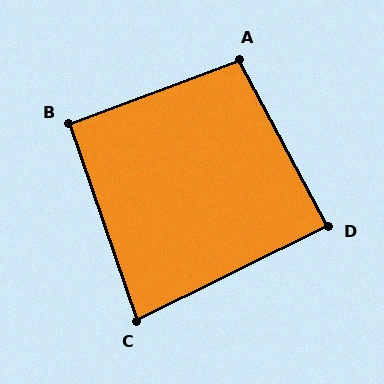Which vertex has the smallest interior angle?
C, at approximately 83 degrees.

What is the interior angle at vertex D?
Approximately 88 degrees (approximately right).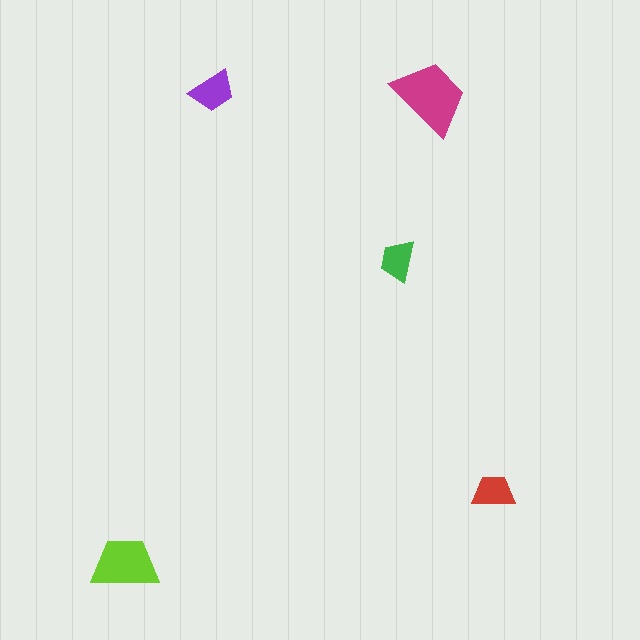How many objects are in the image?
There are 5 objects in the image.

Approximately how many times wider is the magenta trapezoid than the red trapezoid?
About 2 times wider.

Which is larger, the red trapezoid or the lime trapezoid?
The lime one.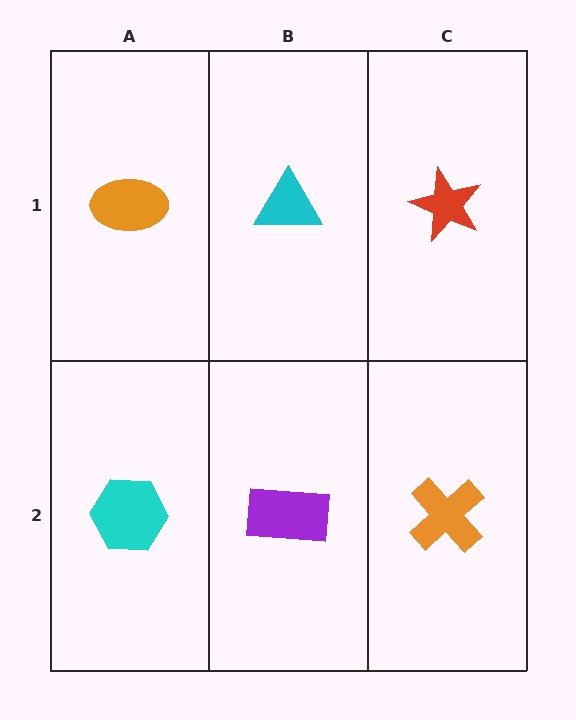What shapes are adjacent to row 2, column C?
A red star (row 1, column C), a purple rectangle (row 2, column B).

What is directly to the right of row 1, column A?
A cyan triangle.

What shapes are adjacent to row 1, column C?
An orange cross (row 2, column C), a cyan triangle (row 1, column B).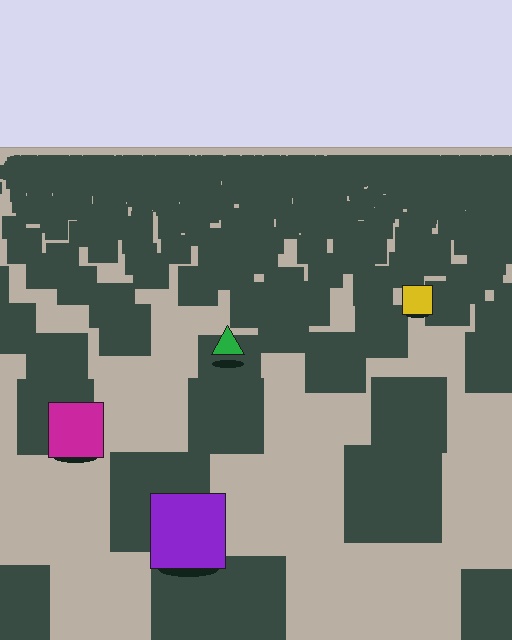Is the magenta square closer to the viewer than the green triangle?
Yes. The magenta square is closer — you can tell from the texture gradient: the ground texture is coarser near it.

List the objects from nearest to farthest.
From nearest to farthest: the purple square, the magenta square, the green triangle, the yellow square.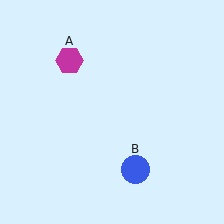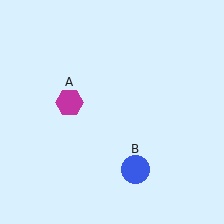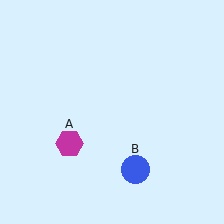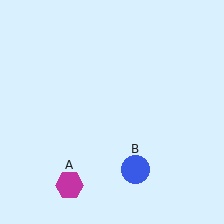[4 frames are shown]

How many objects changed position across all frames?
1 object changed position: magenta hexagon (object A).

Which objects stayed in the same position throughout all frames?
Blue circle (object B) remained stationary.